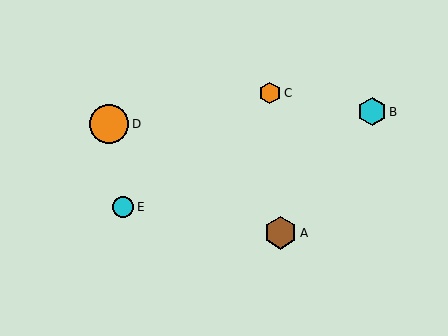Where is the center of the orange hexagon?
The center of the orange hexagon is at (270, 93).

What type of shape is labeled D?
Shape D is an orange circle.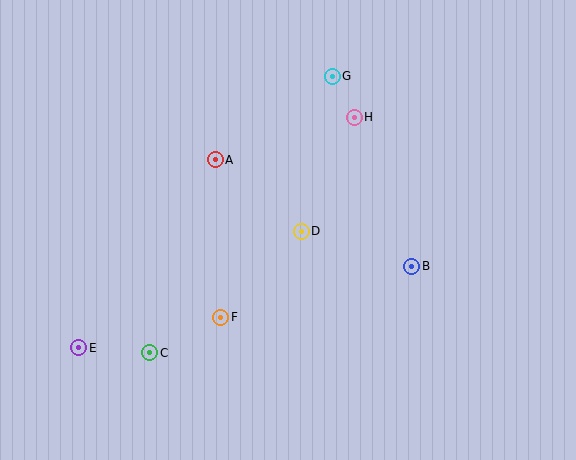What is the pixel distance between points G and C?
The distance between G and C is 331 pixels.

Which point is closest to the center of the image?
Point D at (301, 231) is closest to the center.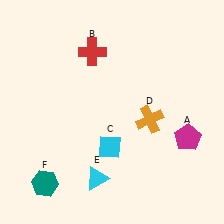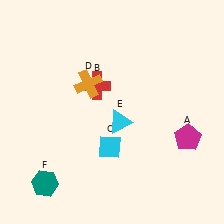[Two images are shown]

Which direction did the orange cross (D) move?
The orange cross (D) moved left.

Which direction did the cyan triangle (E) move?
The cyan triangle (E) moved up.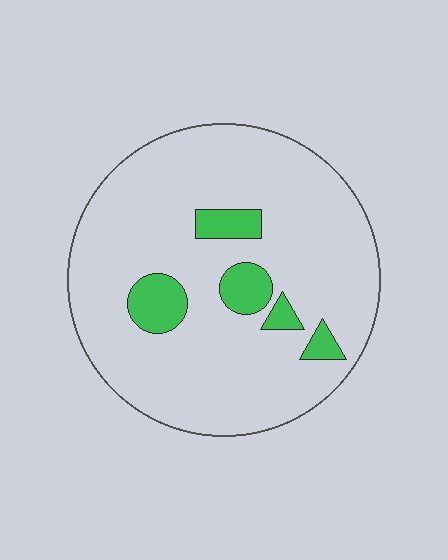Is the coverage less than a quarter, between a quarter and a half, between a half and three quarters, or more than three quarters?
Less than a quarter.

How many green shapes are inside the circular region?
5.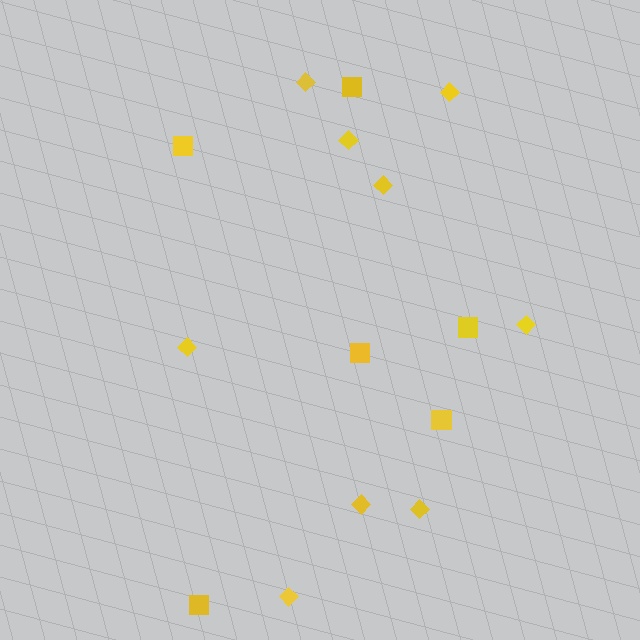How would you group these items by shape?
There are 2 groups: one group of squares (6) and one group of diamonds (9).